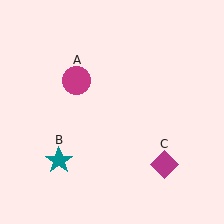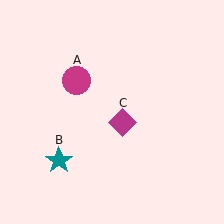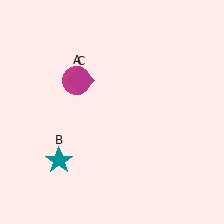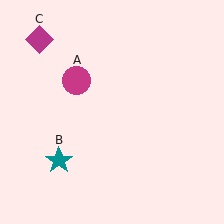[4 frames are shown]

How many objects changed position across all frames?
1 object changed position: magenta diamond (object C).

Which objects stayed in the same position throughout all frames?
Magenta circle (object A) and teal star (object B) remained stationary.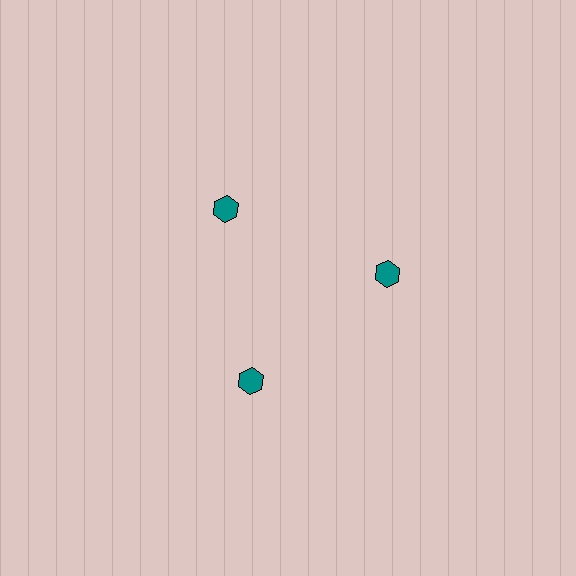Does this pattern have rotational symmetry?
Yes, this pattern has 3-fold rotational symmetry. It looks the same after rotating 120 degrees around the center.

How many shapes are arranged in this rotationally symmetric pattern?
There are 3 shapes, arranged in 3 groups of 1.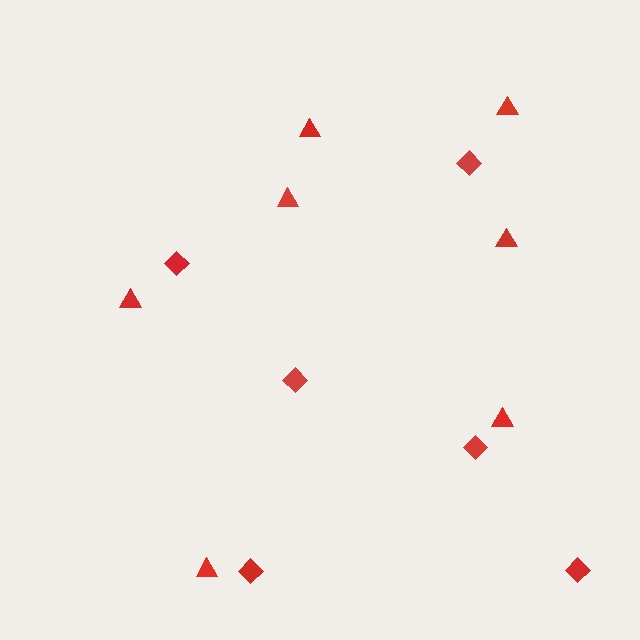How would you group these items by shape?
There are 2 groups: one group of triangles (7) and one group of diamonds (6).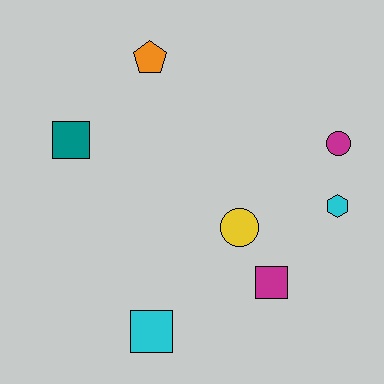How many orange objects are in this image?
There is 1 orange object.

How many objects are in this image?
There are 7 objects.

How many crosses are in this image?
There are no crosses.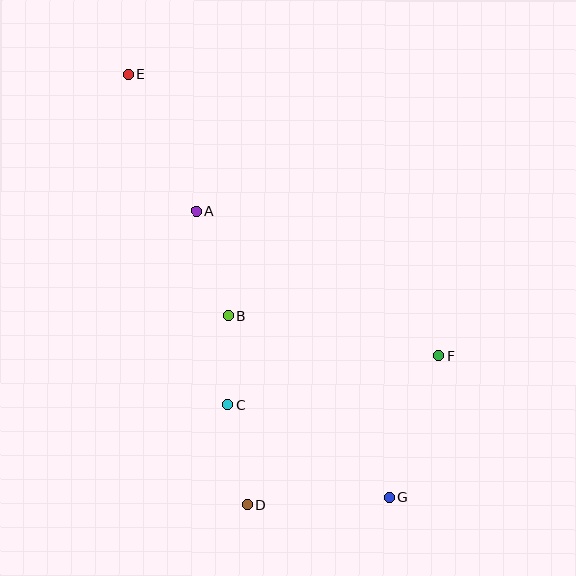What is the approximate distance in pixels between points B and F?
The distance between B and F is approximately 214 pixels.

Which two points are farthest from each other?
Points E and G are farthest from each other.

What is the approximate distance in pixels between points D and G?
The distance between D and G is approximately 142 pixels.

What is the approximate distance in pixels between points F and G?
The distance between F and G is approximately 149 pixels.